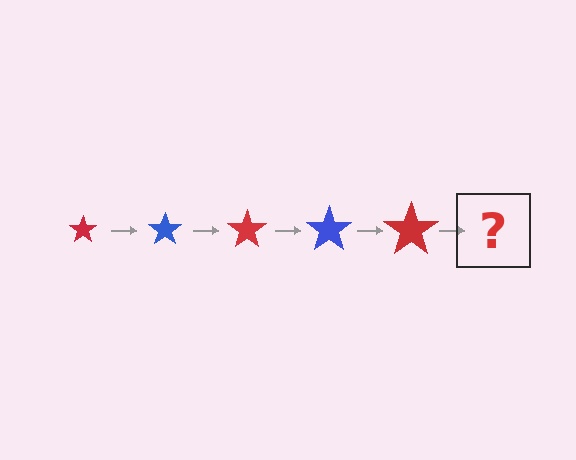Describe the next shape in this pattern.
It should be a blue star, larger than the previous one.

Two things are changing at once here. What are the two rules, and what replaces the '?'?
The two rules are that the star grows larger each step and the color cycles through red and blue. The '?' should be a blue star, larger than the previous one.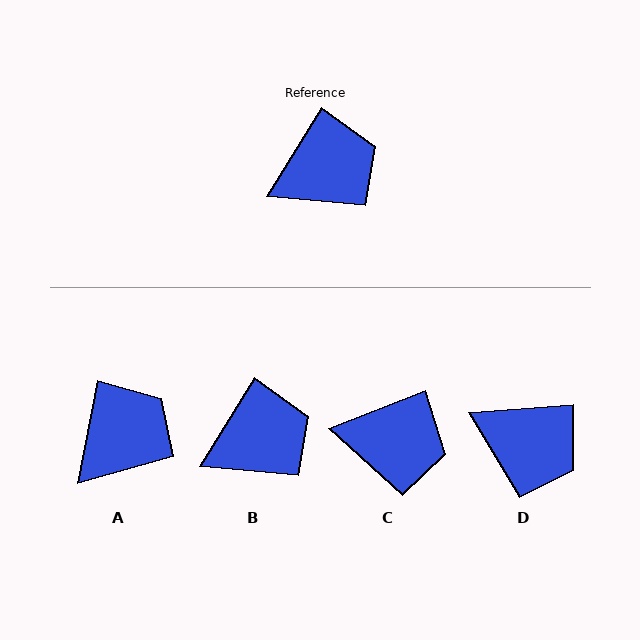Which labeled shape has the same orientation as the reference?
B.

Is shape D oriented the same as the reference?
No, it is off by about 54 degrees.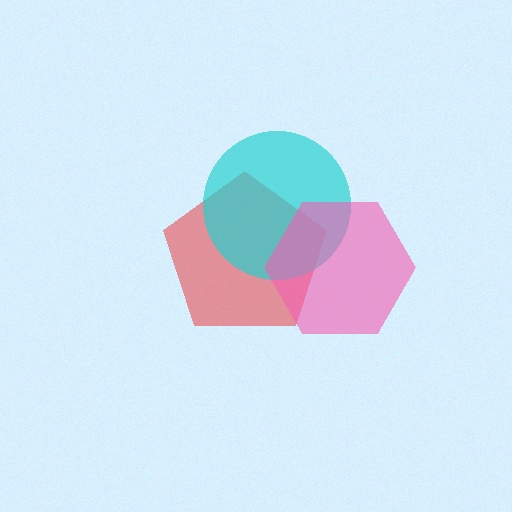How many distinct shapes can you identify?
There are 3 distinct shapes: a red pentagon, a cyan circle, a pink hexagon.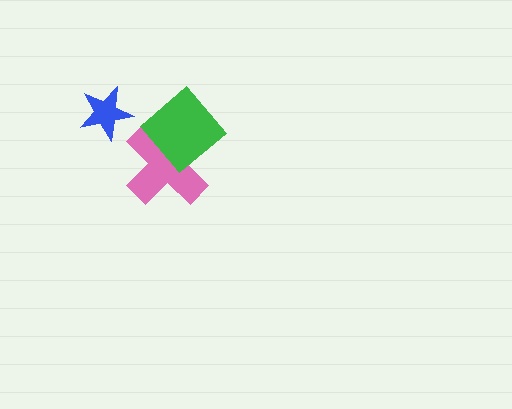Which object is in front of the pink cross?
The green diamond is in front of the pink cross.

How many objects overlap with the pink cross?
1 object overlaps with the pink cross.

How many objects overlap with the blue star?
0 objects overlap with the blue star.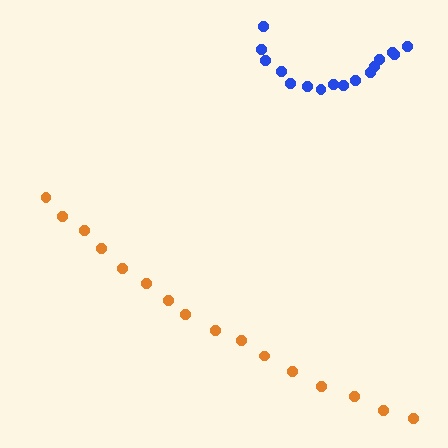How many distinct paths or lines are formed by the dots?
There are 2 distinct paths.